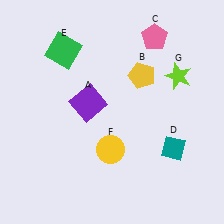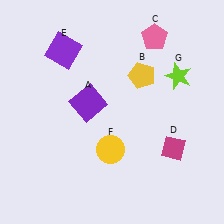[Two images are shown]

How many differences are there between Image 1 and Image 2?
There are 2 differences between the two images.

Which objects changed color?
D changed from teal to magenta. E changed from green to purple.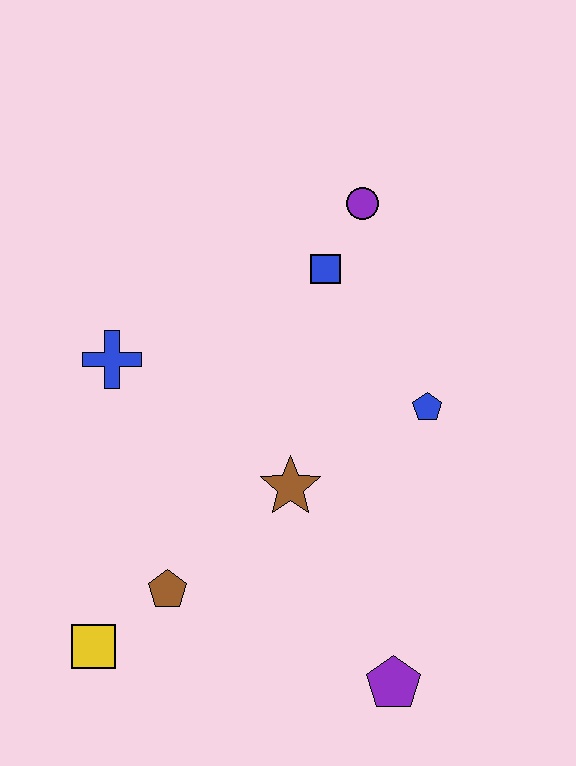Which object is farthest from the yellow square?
The purple circle is farthest from the yellow square.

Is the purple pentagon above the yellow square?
No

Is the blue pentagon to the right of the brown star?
Yes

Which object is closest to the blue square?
The purple circle is closest to the blue square.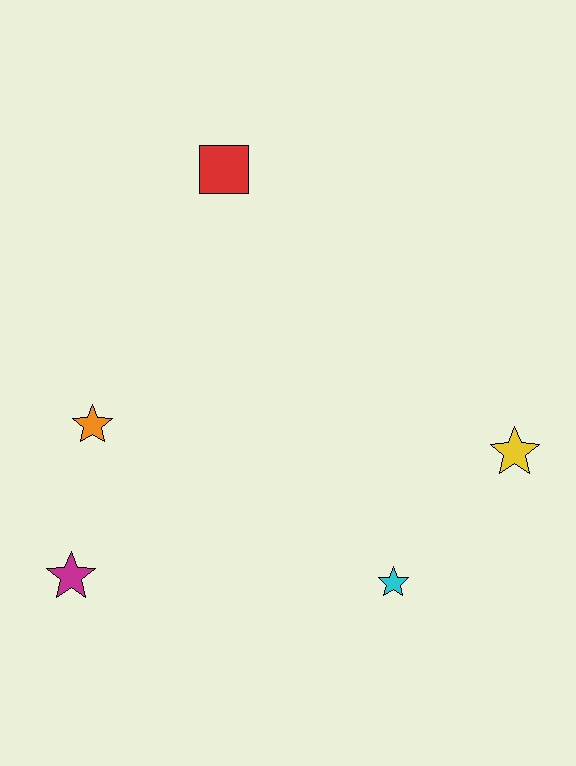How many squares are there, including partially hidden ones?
There is 1 square.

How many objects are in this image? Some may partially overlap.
There are 5 objects.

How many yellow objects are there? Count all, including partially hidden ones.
There is 1 yellow object.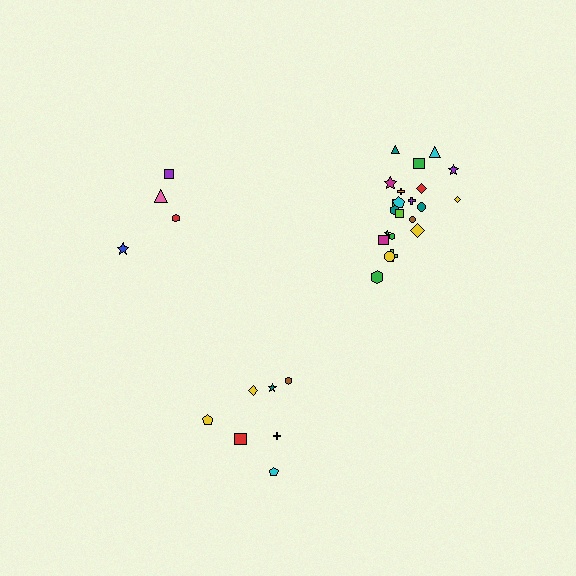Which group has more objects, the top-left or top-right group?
The top-right group.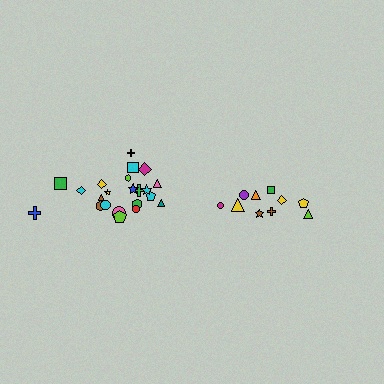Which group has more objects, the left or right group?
The left group.